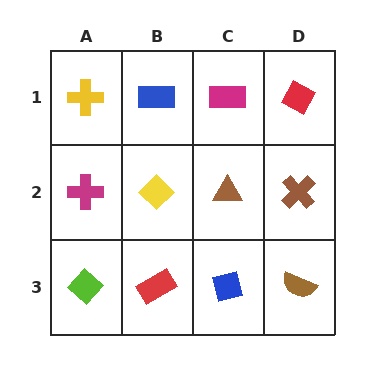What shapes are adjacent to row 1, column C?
A brown triangle (row 2, column C), a blue rectangle (row 1, column B), a red diamond (row 1, column D).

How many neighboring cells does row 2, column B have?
4.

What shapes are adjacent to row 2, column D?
A red diamond (row 1, column D), a brown semicircle (row 3, column D), a brown triangle (row 2, column C).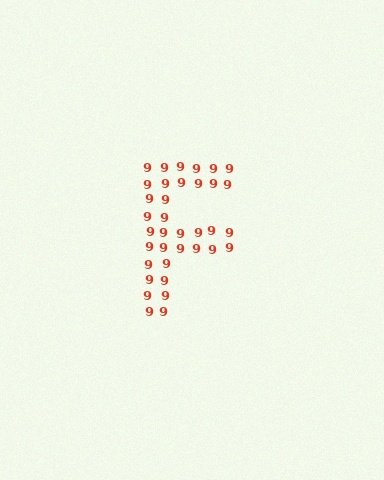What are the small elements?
The small elements are digit 9's.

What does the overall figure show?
The overall figure shows the letter F.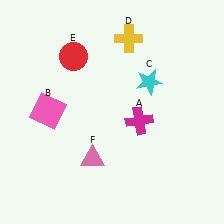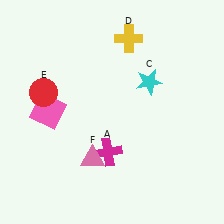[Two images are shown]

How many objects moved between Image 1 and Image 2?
2 objects moved between the two images.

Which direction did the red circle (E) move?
The red circle (E) moved down.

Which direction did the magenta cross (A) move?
The magenta cross (A) moved down.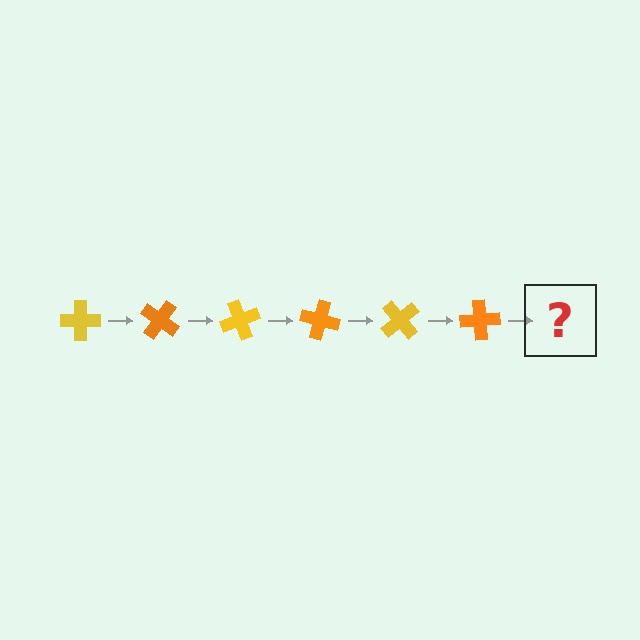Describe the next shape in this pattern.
It should be a yellow cross, rotated 210 degrees from the start.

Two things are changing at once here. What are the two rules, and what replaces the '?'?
The two rules are that it rotates 35 degrees each step and the color cycles through yellow and orange. The '?' should be a yellow cross, rotated 210 degrees from the start.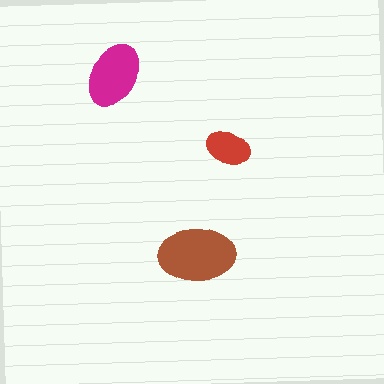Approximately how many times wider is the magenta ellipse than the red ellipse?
About 1.5 times wider.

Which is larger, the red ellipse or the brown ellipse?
The brown one.